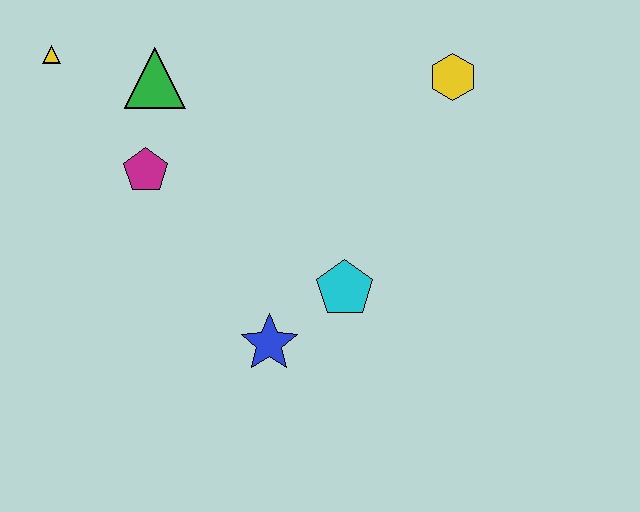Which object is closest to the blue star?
The cyan pentagon is closest to the blue star.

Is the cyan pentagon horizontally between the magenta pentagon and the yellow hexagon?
Yes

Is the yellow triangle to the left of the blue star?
Yes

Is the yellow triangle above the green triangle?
Yes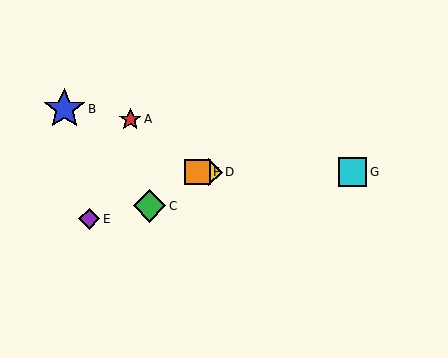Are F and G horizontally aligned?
Yes, both are at y≈172.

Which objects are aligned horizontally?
Objects D, F, G are aligned horizontally.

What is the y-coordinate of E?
Object E is at y≈219.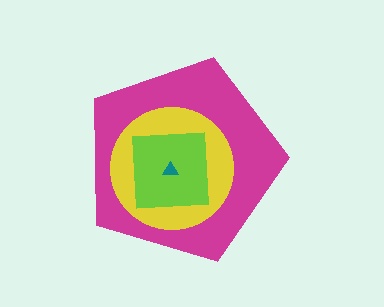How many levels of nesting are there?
4.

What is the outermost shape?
The magenta pentagon.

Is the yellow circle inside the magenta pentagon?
Yes.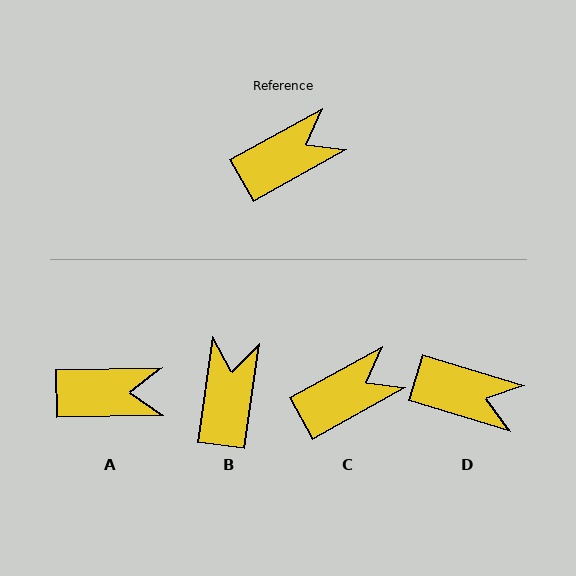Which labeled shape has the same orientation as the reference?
C.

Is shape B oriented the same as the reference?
No, it is off by about 53 degrees.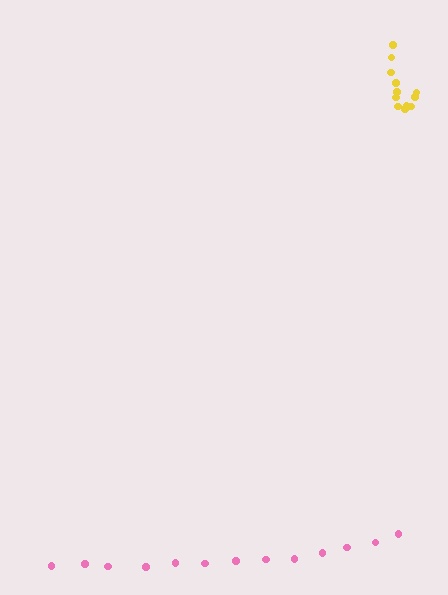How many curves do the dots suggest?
There are 2 distinct paths.